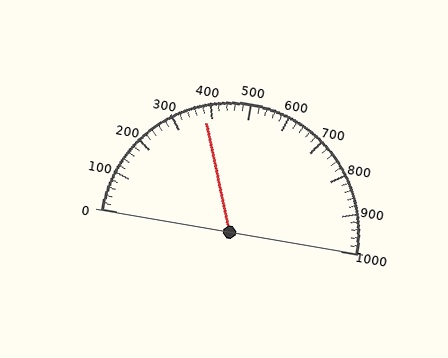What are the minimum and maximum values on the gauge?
The gauge ranges from 0 to 1000.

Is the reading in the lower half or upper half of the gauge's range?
The reading is in the lower half of the range (0 to 1000).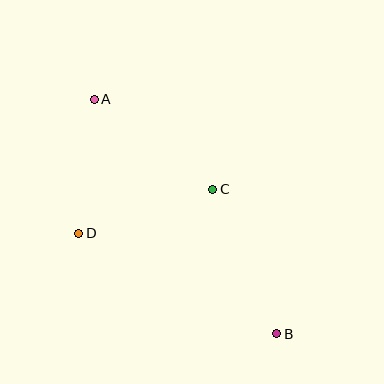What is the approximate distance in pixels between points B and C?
The distance between B and C is approximately 158 pixels.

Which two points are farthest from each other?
Points A and B are farthest from each other.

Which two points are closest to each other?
Points A and D are closest to each other.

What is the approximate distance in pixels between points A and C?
The distance between A and C is approximately 149 pixels.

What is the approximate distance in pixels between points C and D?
The distance between C and D is approximately 141 pixels.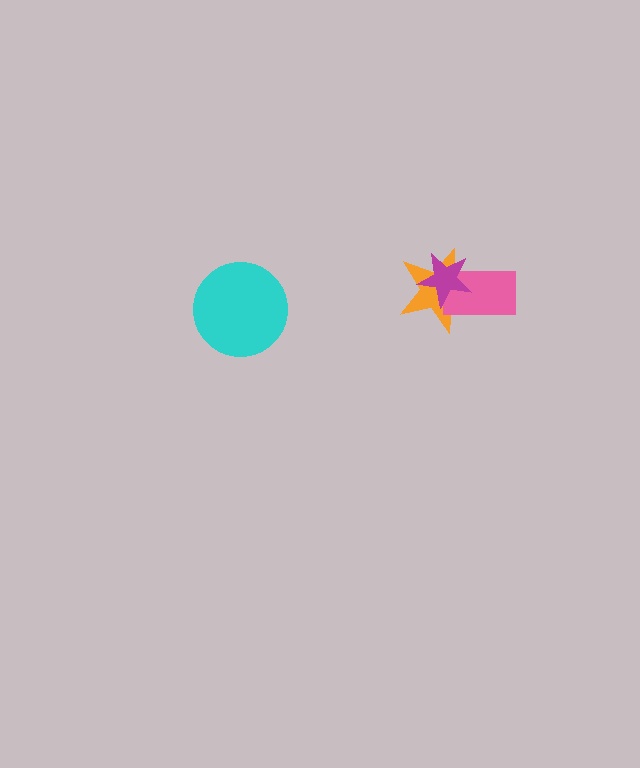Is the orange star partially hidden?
Yes, it is partially covered by another shape.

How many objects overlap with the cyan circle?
0 objects overlap with the cyan circle.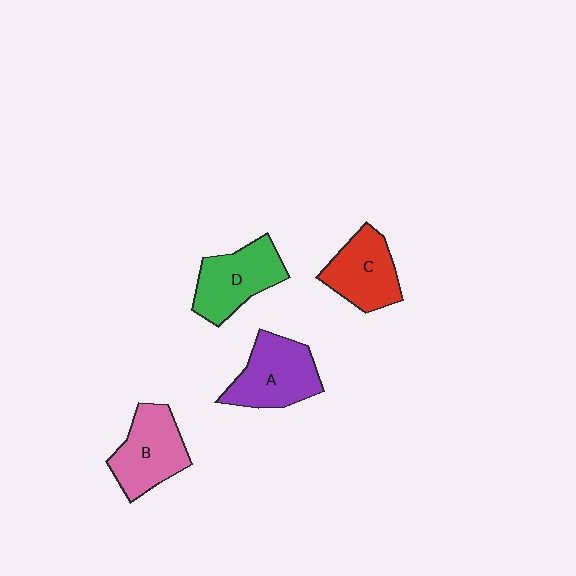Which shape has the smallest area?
Shape C (red).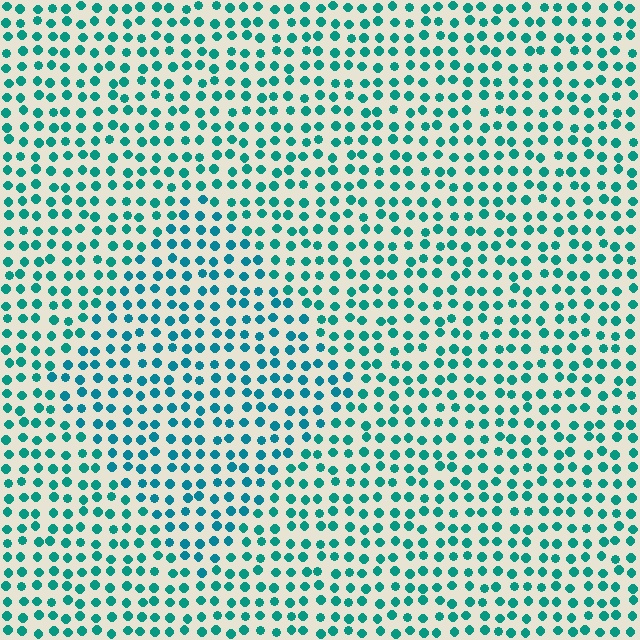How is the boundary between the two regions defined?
The boundary is defined purely by a slight shift in hue (about 17 degrees). Spacing, size, and orientation are identical on both sides.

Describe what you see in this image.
The image is filled with small teal elements in a uniform arrangement. A diamond-shaped region is visible where the elements are tinted to a slightly different hue, forming a subtle color boundary.